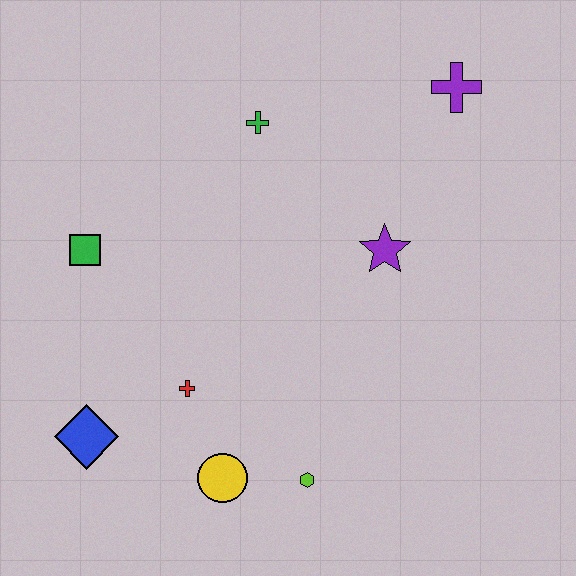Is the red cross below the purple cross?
Yes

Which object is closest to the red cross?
The yellow circle is closest to the red cross.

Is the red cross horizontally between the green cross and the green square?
Yes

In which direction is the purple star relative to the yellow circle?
The purple star is above the yellow circle.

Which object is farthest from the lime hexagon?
The purple cross is farthest from the lime hexagon.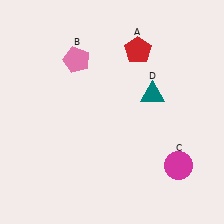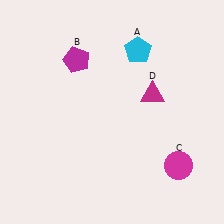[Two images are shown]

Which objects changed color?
A changed from red to cyan. B changed from pink to magenta. D changed from teal to magenta.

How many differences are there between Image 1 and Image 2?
There are 3 differences between the two images.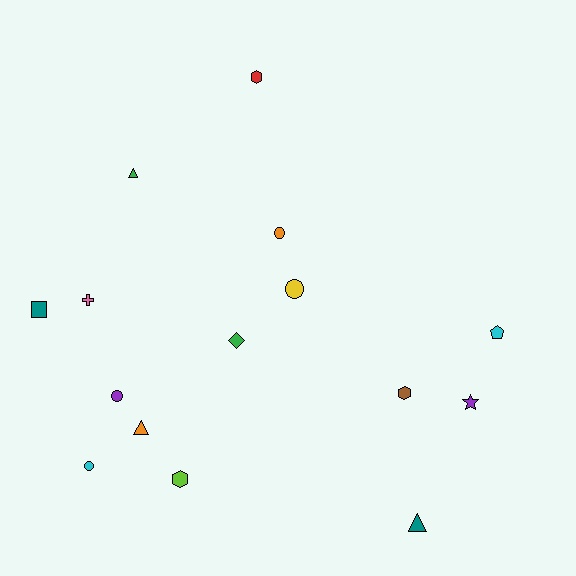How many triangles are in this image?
There are 3 triangles.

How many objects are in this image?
There are 15 objects.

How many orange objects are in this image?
There are 2 orange objects.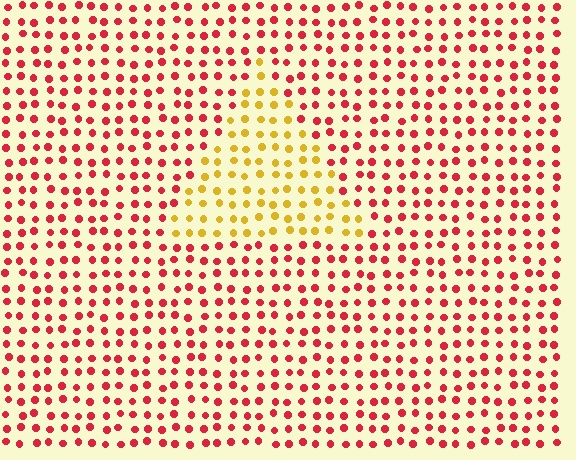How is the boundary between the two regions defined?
The boundary is defined purely by a slight shift in hue (about 56 degrees). Spacing, size, and orientation are identical on both sides.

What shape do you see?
I see a triangle.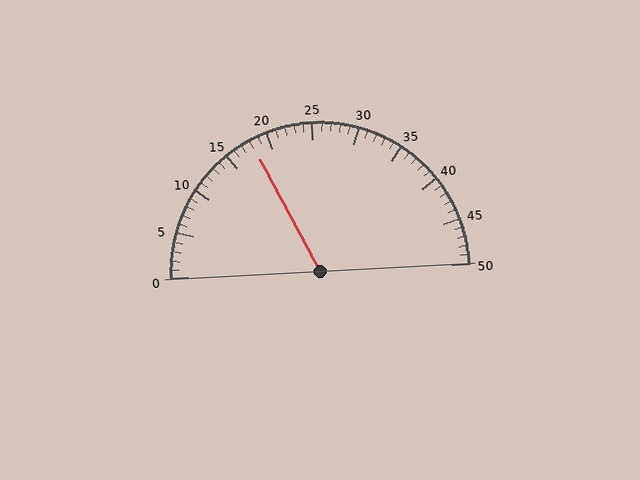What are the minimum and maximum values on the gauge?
The gauge ranges from 0 to 50.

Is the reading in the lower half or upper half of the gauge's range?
The reading is in the lower half of the range (0 to 50).